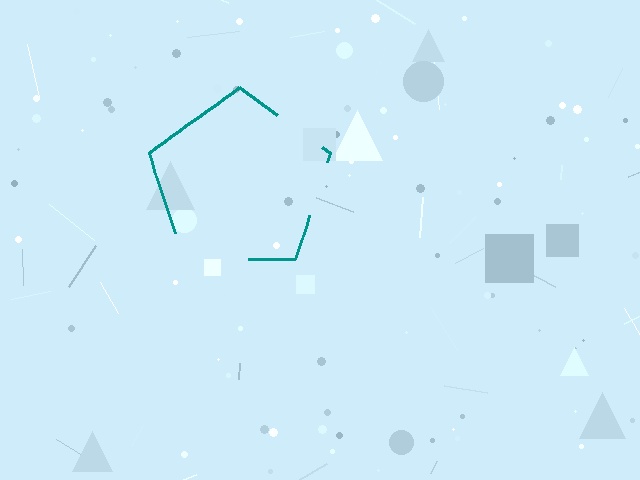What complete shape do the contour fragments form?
The contour fragments form a pentagon.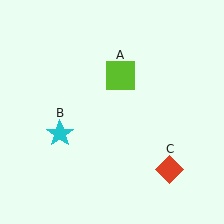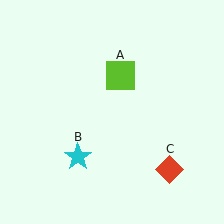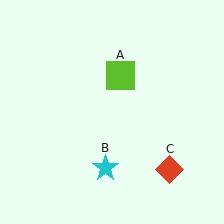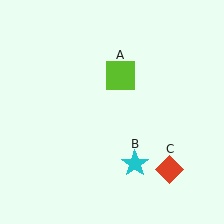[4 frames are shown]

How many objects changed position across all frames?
1 object changed position: cyan star (object B).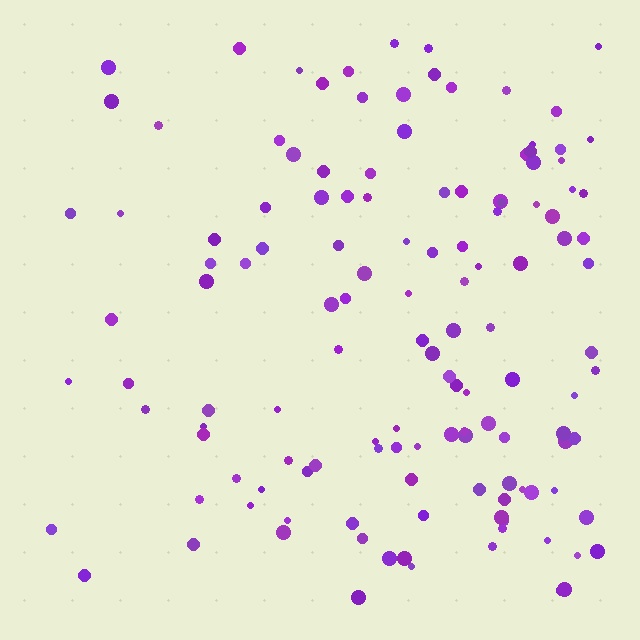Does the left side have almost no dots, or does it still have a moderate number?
Still a moderate number, just noticeably fewer than the right.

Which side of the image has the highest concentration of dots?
The right.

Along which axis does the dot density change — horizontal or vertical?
Horizontal.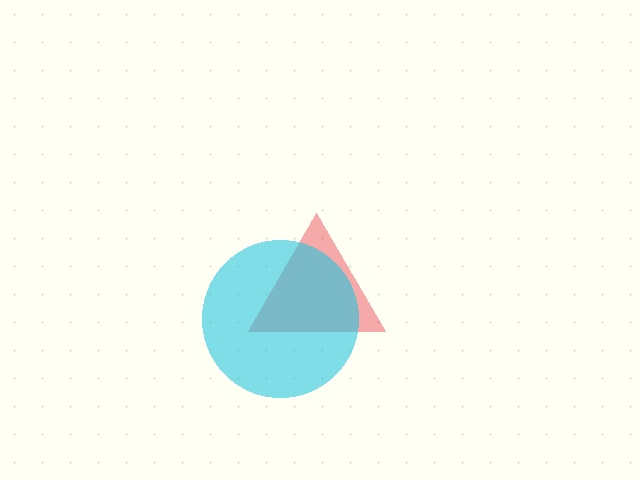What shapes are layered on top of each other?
The layered shapes are: a red triangle, a cyan circle.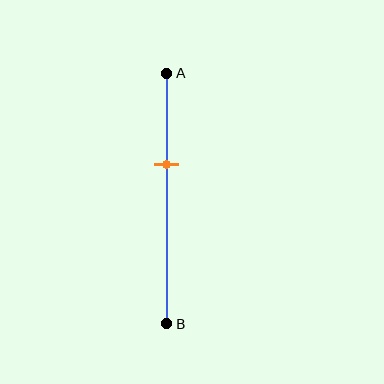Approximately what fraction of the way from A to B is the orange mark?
The orange mark is approximately 35% of the way from A to B.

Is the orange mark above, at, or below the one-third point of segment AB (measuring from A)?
The orange mark is below the one-third point of segment AB.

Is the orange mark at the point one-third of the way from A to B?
No, the mark is at about 35% from A, not at the 33% one-third point.